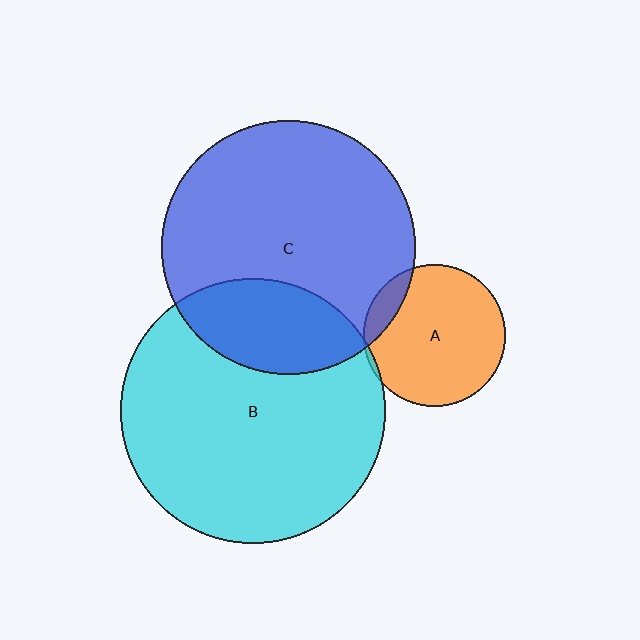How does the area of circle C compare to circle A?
Approximately 3.2 times.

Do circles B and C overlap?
Yes.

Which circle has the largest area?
Circle B (cyan).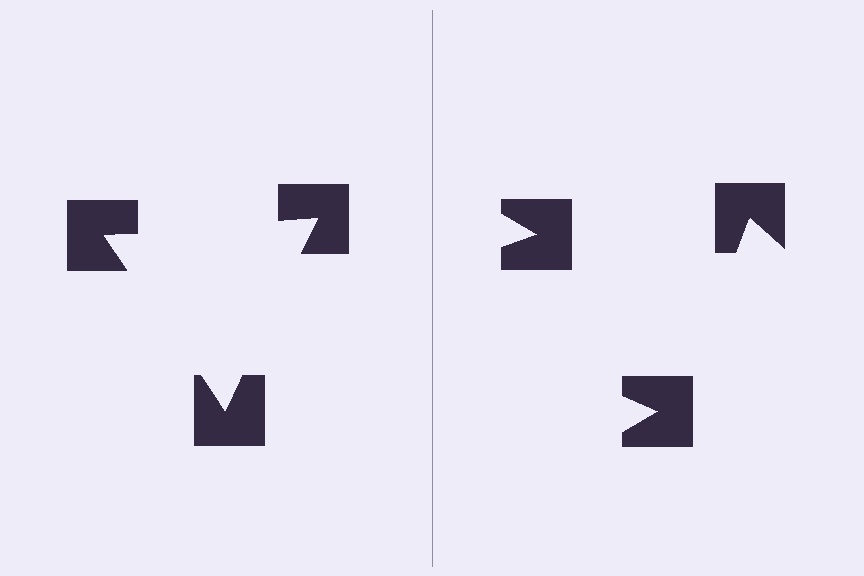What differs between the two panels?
The notched squares are positioned identically on both sides; only the wedge orientations differ. On the left they align to a triangle; on the right they are misaligned.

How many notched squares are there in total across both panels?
6 — 3 on each side.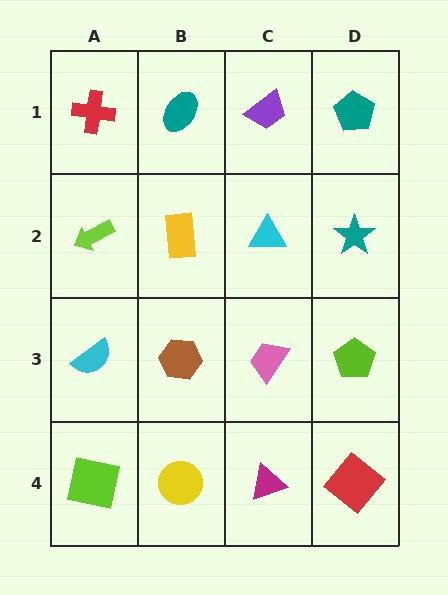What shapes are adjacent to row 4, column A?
A cyan semicircle (row 3, column A), a yellow circle (row 4, column B).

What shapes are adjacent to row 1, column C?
A cyan triangle (row 2, column C), a teal ellipse (row 1, column B), a teal pentagon (row 1, column D).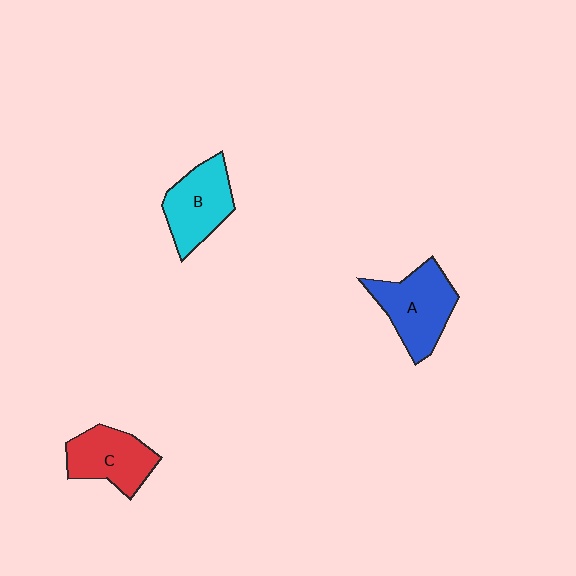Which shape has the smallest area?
Shape C (red).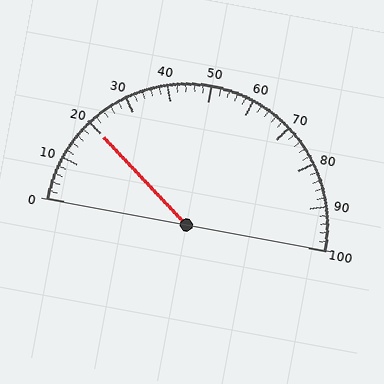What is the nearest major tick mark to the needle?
The nearest major tick mark is 20.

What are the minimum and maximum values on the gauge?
The gauge ranges from 0 to 100.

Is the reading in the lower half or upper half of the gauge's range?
The reading is in the lower half of the range (0 to 100).